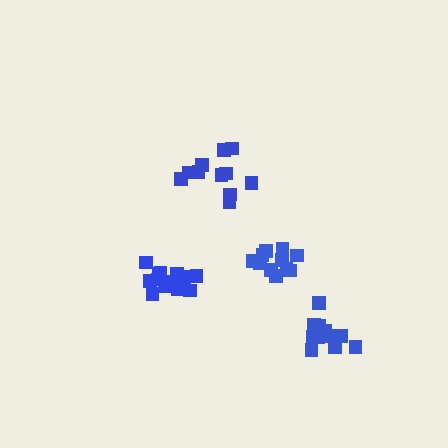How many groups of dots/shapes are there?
There are 4 groups.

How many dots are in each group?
Group 1: 13 dots, Group 2: 12 dots, Group 3: 11 dots, Group 4: 15 dots (51 total).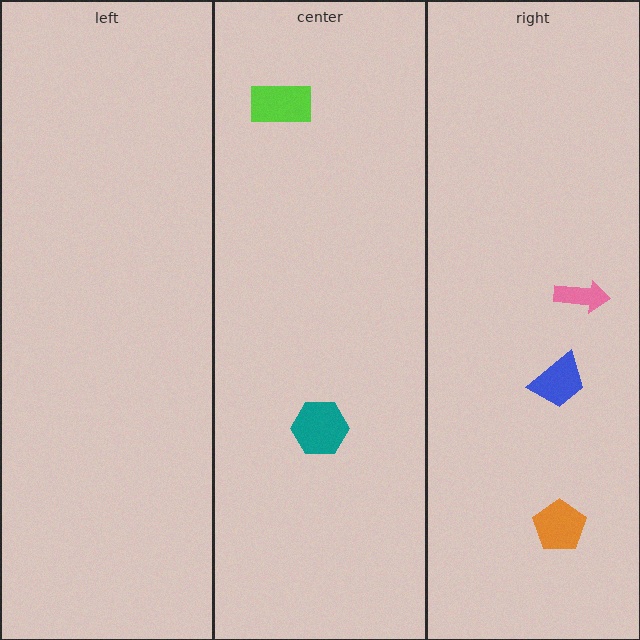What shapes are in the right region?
The blue trapezoid, the pink arrow, the orange pentagon.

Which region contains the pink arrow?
The right region.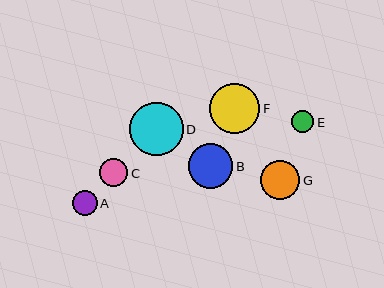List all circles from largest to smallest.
From largest to smallest: D, F, B, G, C, A, E.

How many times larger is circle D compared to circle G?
Circle D is approximately 1.4 times the size of circle G.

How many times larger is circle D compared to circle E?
Circle D is approximately 2.4 times the size of circle E.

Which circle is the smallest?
Circle E is the smallest with a size of approximately 22 pixels.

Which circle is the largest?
Circle D is the largest with a size of approximately 53 pixels.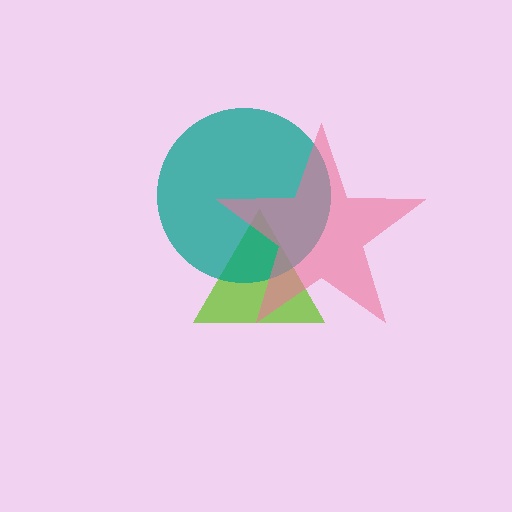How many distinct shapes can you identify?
There are 3 distinct shapes: a lime triangle, a teal circle, a pink star.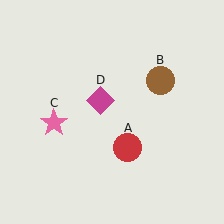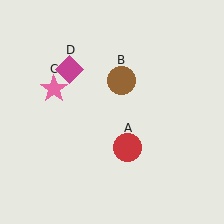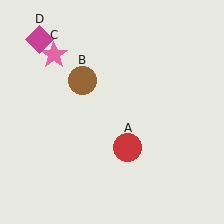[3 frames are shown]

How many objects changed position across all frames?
3 objects changed position: brown circle (object B), pink star (object C), magenta diamond (object D).